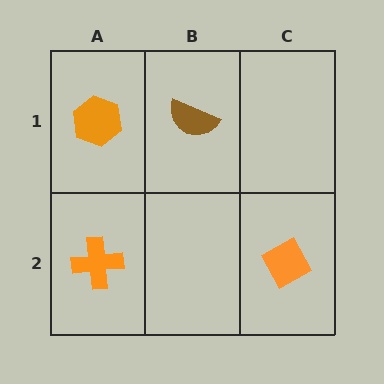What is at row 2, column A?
An orange cross.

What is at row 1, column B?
A brown semicircle.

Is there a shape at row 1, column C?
No, that cell is empty.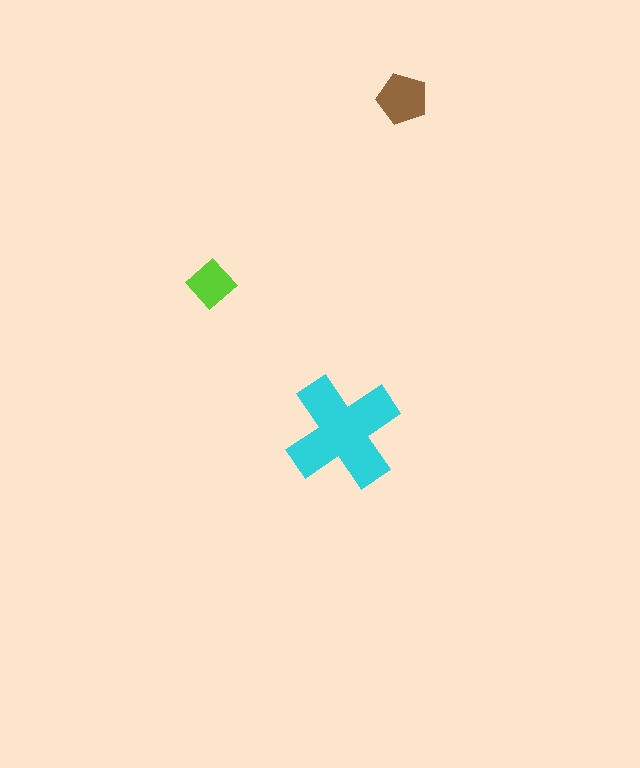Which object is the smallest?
The lime diamond.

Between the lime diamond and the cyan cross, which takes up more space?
The cyan cross.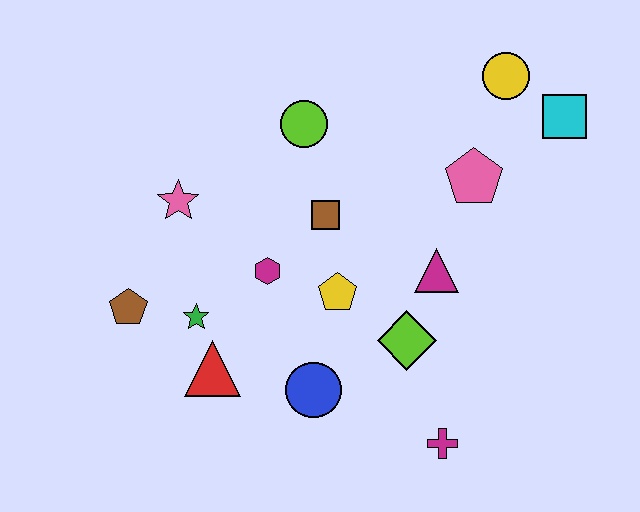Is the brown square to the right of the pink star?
Yes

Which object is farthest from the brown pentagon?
The cyan square is farthest from the brown pentagon.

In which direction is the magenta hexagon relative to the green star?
The magenta hexagon is to the right of the green star.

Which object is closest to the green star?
The red triangle is closest to the green star.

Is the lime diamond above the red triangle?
Yes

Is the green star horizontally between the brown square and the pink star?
Yes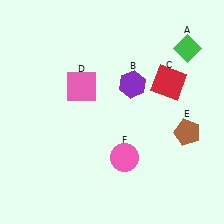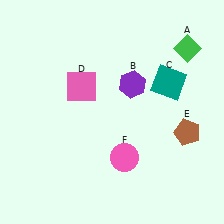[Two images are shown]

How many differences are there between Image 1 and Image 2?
There is 1 difference between the two images.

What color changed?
The square (C) changed from red in Image 1 to teal in Image 2.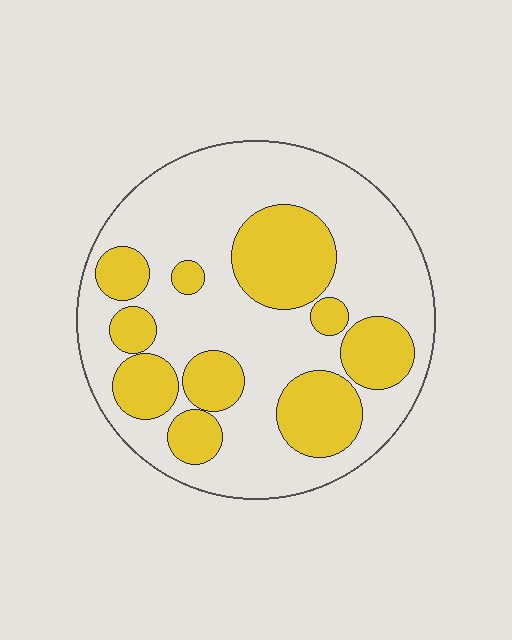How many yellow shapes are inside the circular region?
10.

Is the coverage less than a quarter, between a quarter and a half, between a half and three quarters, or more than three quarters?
Between a quarter and a half.